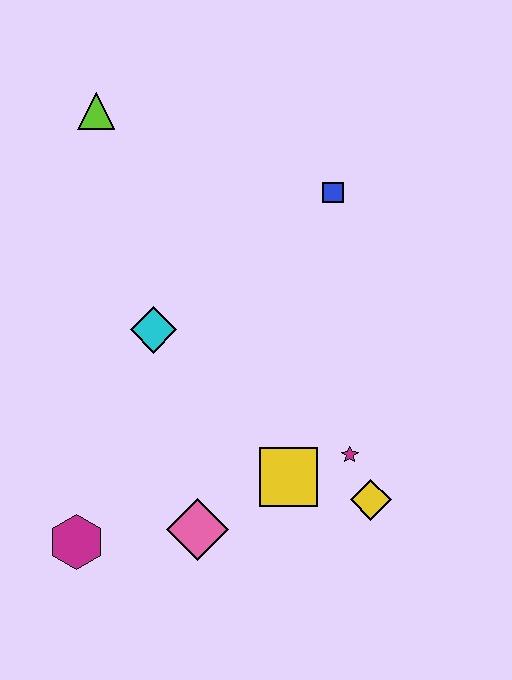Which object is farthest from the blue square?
The magenta hexagon is farthest from the blue square.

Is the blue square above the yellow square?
Yes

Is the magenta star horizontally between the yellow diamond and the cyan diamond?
Yes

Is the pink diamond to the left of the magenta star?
Yes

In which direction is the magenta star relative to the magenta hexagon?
The magenta star is to the right of the magenta hexagon.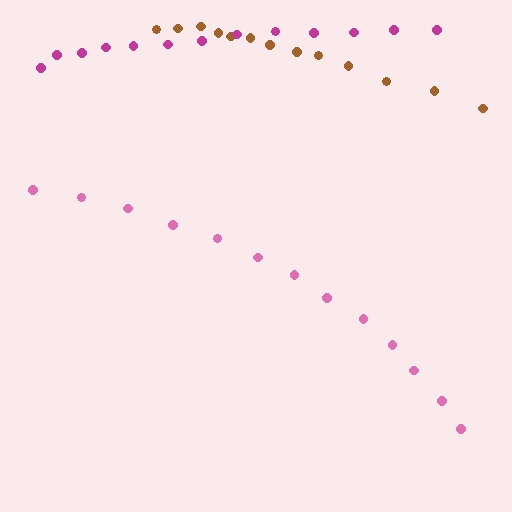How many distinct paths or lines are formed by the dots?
There are 3 distinct paths.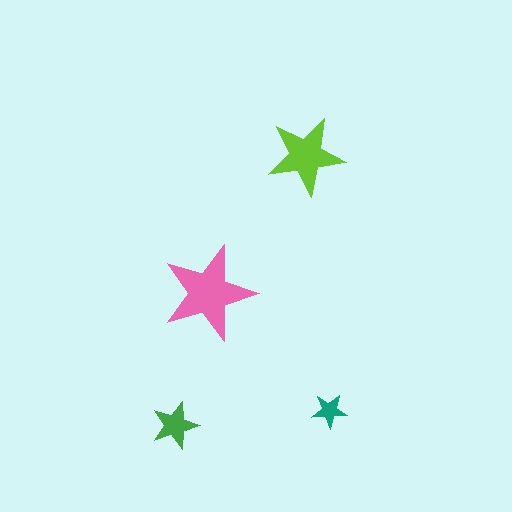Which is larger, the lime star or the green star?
The lime one.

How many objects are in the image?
There are 4 objects in the image.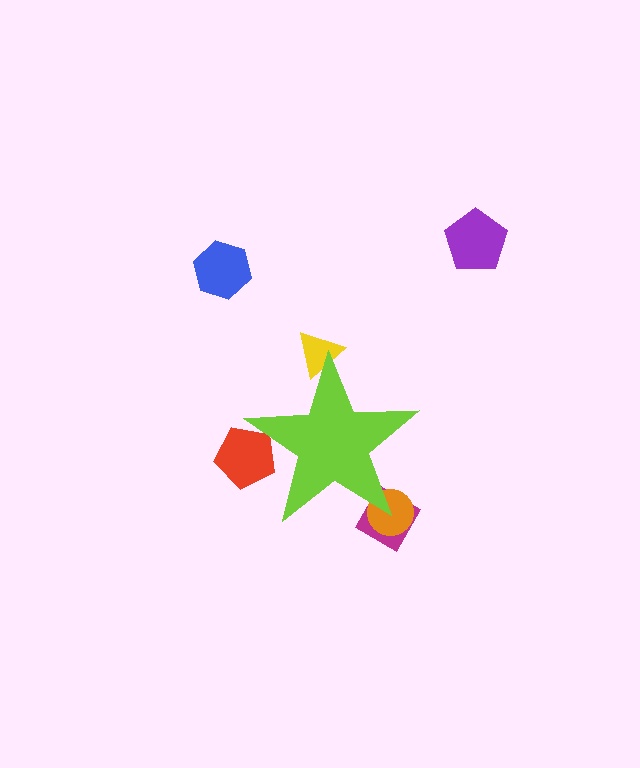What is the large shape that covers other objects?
A lime star.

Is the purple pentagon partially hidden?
No, the purple pentagon is fully visible.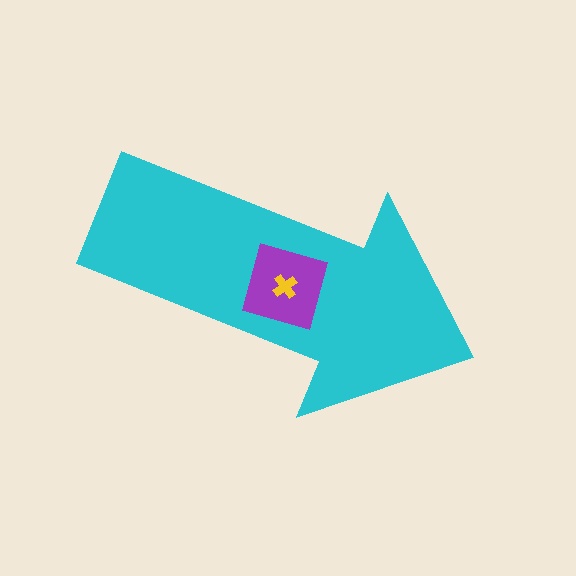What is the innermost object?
The yellow cross.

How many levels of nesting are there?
3.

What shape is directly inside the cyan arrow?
The purple diamond.